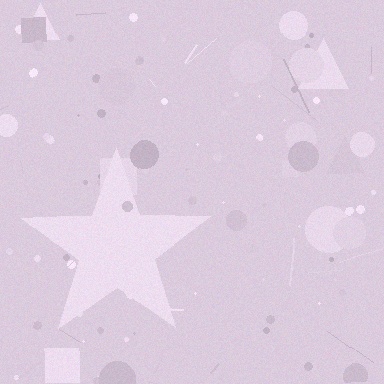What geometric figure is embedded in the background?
A star is embedded in the background.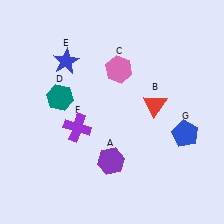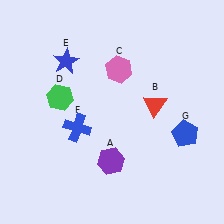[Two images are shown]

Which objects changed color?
D changed from teal to green. F changed from purple to blue.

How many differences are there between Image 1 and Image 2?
There are 2 differences between the two images.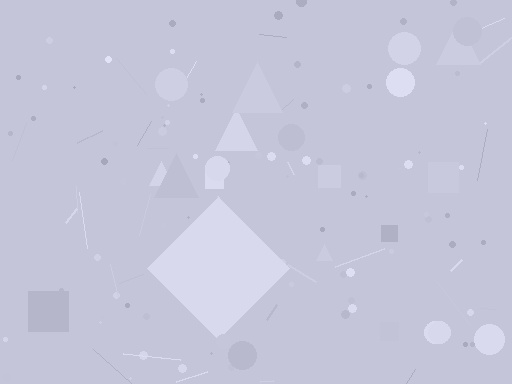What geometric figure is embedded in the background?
A diamond is embedded in the background.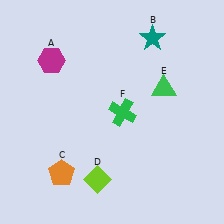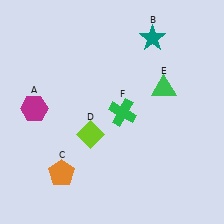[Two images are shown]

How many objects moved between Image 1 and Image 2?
2 objects moved between the two images.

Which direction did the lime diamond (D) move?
The lime diamond (D) moved up.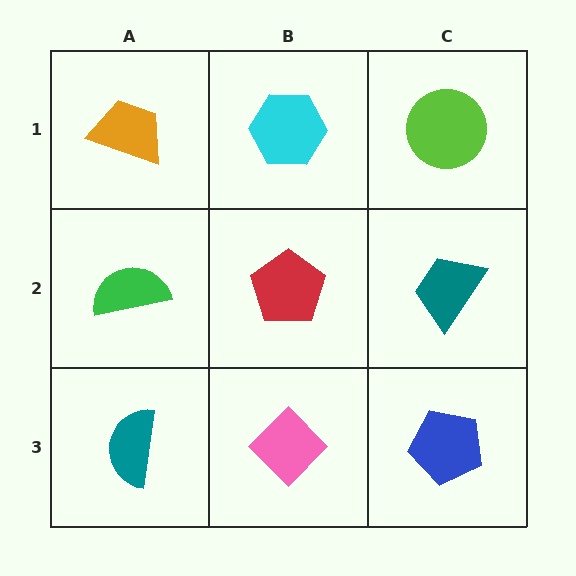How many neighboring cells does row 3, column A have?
2.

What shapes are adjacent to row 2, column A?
An orange trapezoid (row 1, column A), a teal semicircle (row 3, column A), a red pentagon (row 2, column B).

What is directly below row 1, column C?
A teal trapezoid.